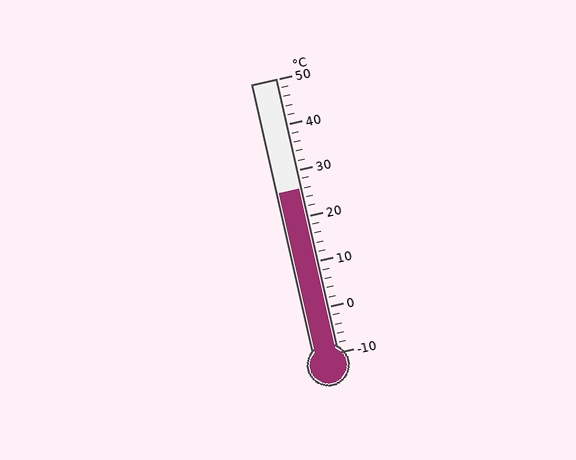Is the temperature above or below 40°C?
The temperature is below 40°C.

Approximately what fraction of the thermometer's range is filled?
The thermometer is filled to approximately 60% of its range.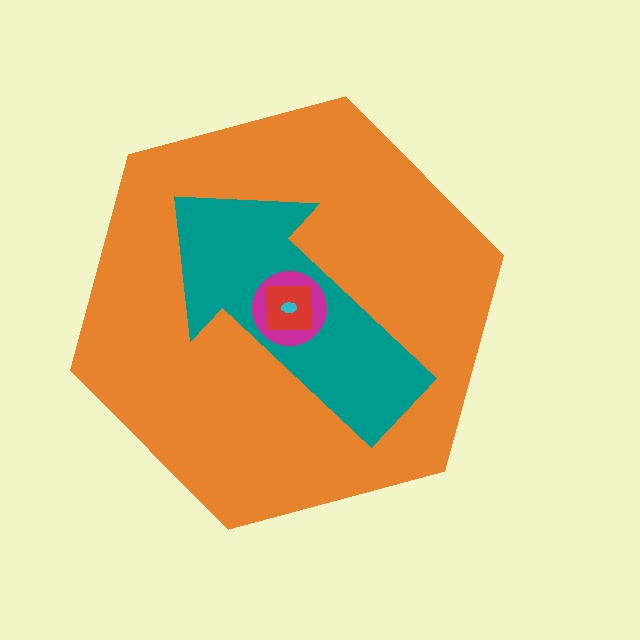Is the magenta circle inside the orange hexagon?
Yes.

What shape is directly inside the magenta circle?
The red square.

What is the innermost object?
The cyan ellipse.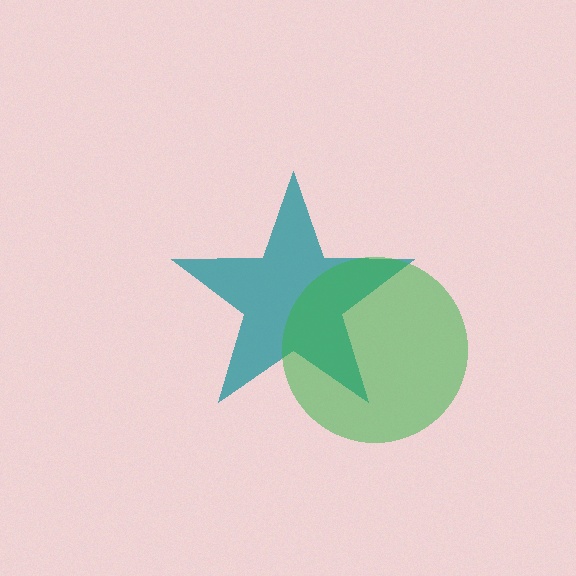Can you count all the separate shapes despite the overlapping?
Yes, there are 2 separate shapes.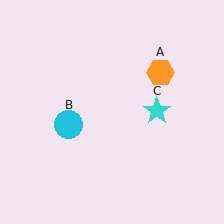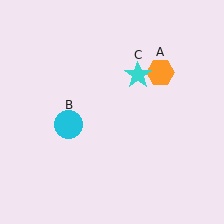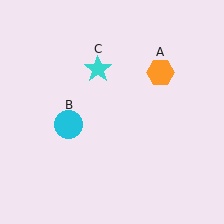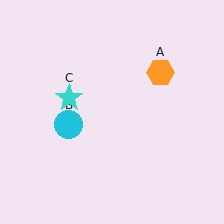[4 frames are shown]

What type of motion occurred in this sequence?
The cyan star (object C) rotated counterclockwise around the center of the scene.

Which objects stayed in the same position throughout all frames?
Orange hexagon (object A) and cyan circle (object B) remained stationary.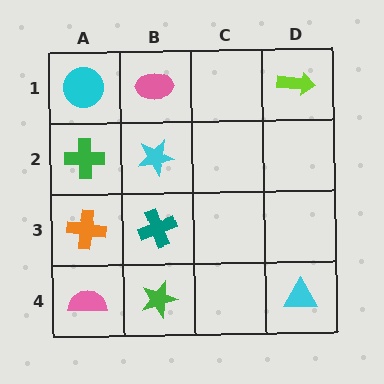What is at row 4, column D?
A cyan triangle.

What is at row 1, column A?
A cyan circle.